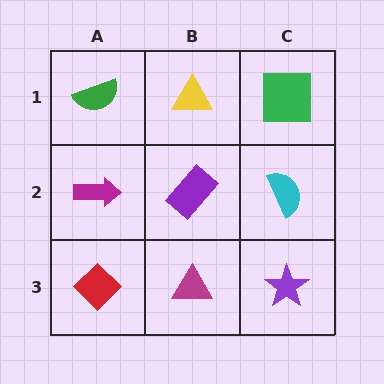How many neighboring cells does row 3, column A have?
2.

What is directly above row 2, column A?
A green semicircle.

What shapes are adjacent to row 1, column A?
A magenta arrow (row 2, column A), a yellow triangle (row 1, column B).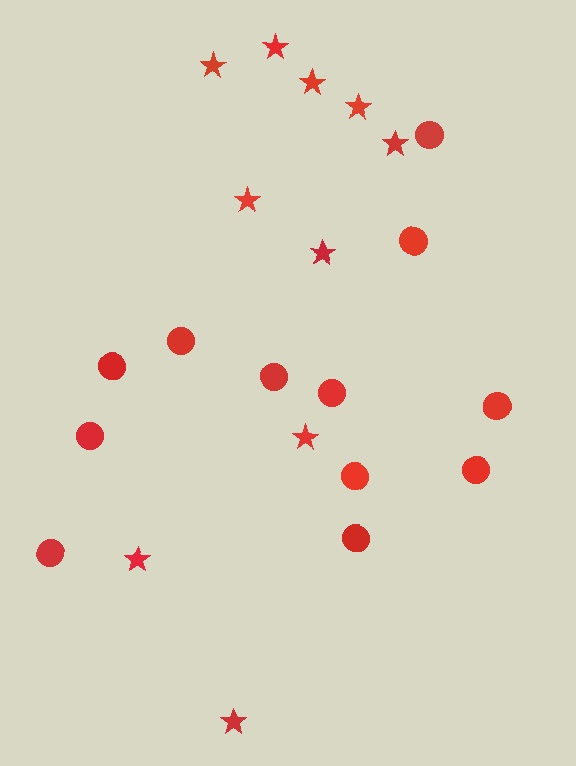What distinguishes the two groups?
There are 2 groups: one group of circles (12) and one group of stars (10).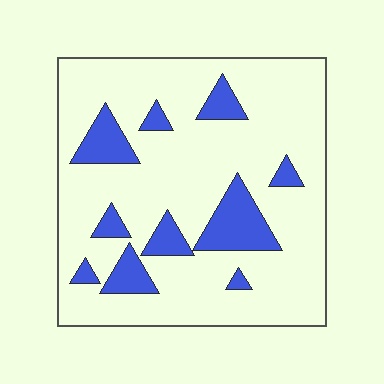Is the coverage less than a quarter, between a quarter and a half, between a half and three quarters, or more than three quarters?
Less than a quarter.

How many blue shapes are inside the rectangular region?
10.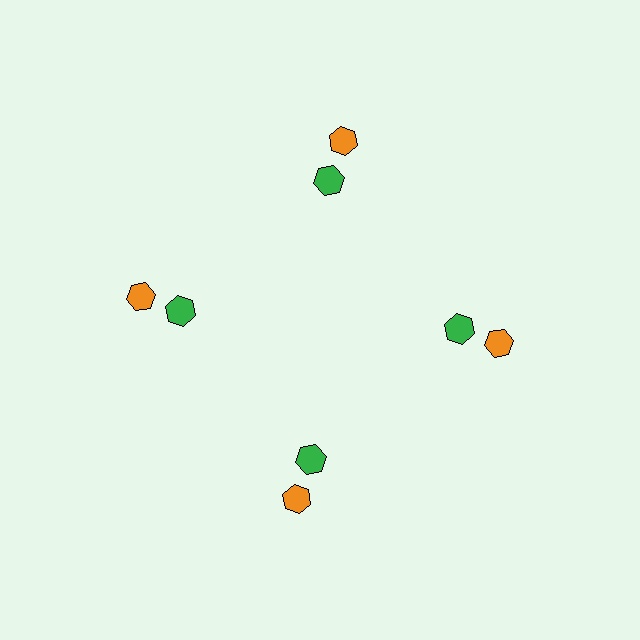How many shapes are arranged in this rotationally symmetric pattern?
There are 8 shapes, arranged in 4 groups of 2.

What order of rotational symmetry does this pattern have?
This pattern has 4-fold rotational symmetry.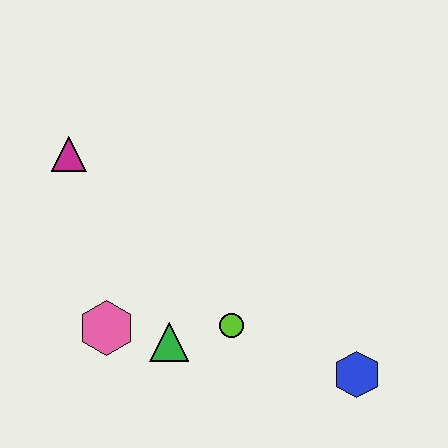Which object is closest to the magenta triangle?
The pink hexagon is closest to the magenta triangle.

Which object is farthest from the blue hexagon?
The magenta triangle is farthest from the blue hexagon.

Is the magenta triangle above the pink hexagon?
Yes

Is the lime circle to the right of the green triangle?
Yes